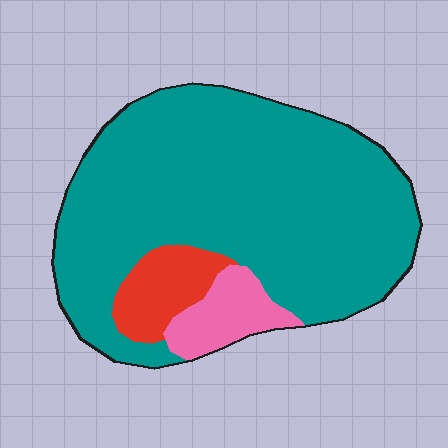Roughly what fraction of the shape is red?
Red takes up less than a sixth of the shape.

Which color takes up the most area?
Teal, at roughly 80%.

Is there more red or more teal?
Teal.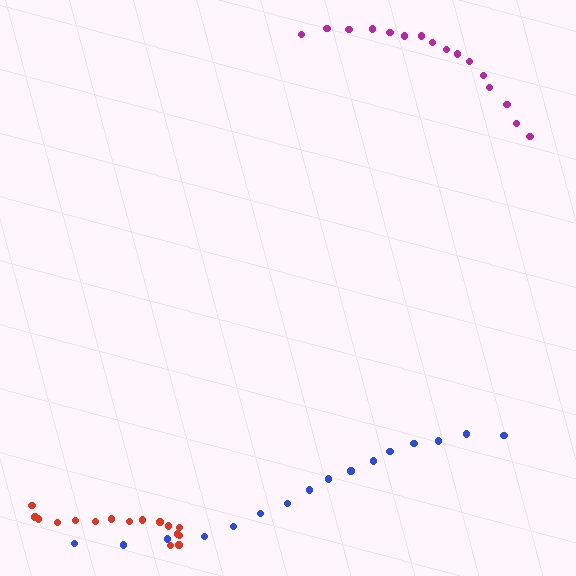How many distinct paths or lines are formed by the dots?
There are 3 distinct paths.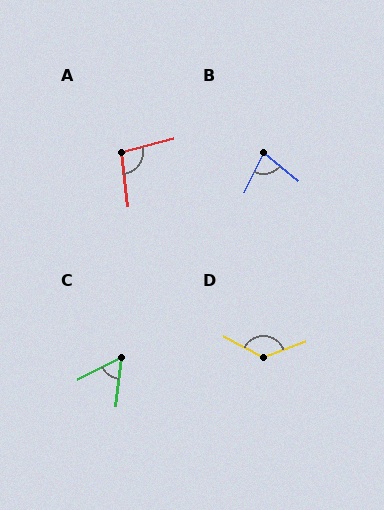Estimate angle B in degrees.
Approximately 76 degrees.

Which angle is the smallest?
C, at approximately 57 degrees.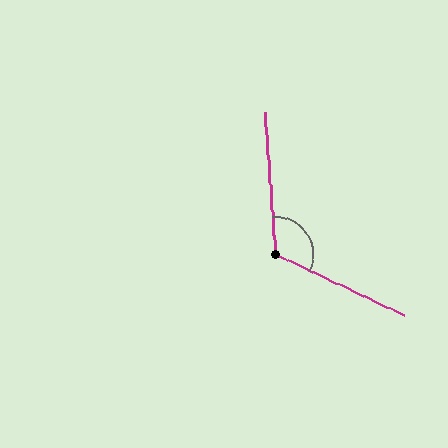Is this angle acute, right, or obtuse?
It is obtuse.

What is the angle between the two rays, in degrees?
Approximately 120 degrees.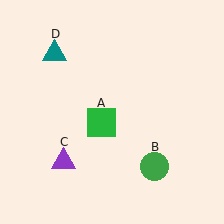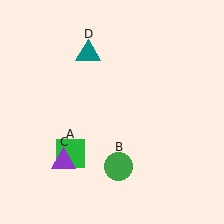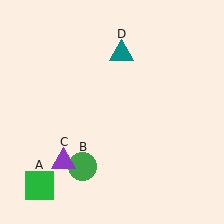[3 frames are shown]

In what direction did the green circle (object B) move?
The green circle (object B) moved left.